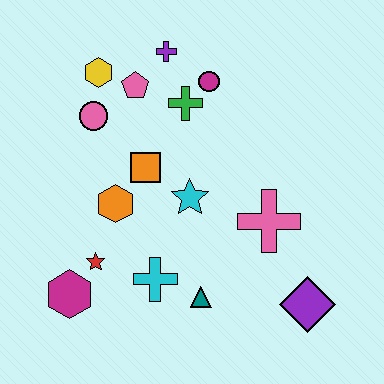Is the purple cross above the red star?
Yes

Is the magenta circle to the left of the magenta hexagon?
No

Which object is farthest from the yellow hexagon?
The purple diamond is farthest from the yellow hexagon.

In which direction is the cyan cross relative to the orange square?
The cyan cross is below the orange square.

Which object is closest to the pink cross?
The cyan star is closest to the pink cross.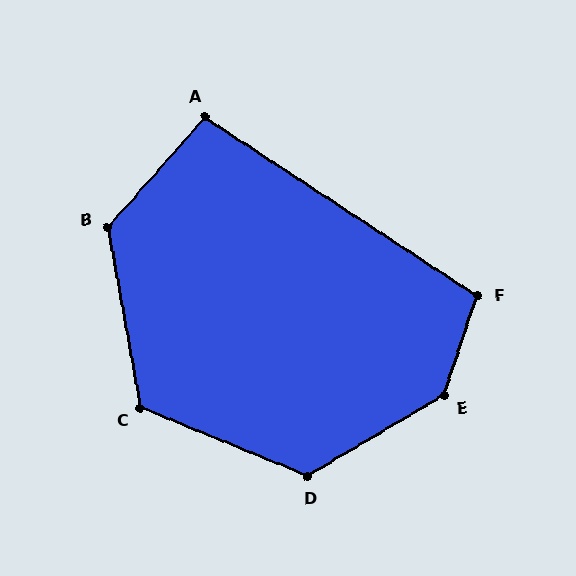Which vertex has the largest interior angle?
E, at approximately 139 degrees.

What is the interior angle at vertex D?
Approximately 127 degrees (obtuse).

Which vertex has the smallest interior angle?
A, at approximately 98 degrees.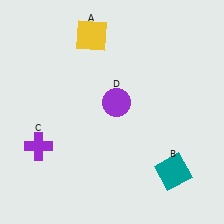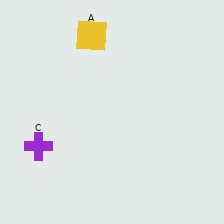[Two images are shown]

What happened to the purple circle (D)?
The purple circle (D) was removed in Image 2. It was in the top-right area of Image 1.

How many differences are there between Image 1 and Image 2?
There are 2 differences between the two images.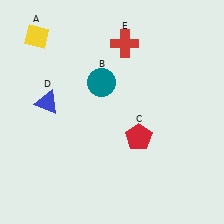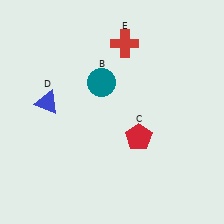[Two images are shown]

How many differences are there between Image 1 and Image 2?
There is 1 difference between the two images.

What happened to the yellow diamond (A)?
The yellow diamond (A) was removed in Image 2. It was in the top-left area of Image 1.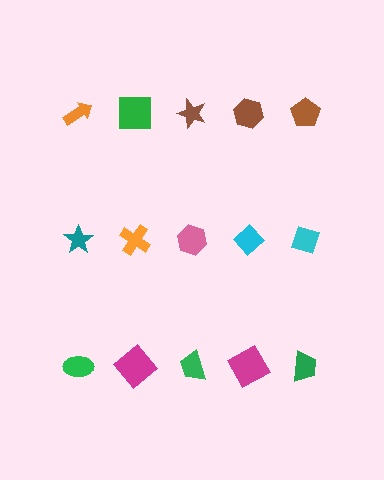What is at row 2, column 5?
A cyan diamond.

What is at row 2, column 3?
A pink hexagon.